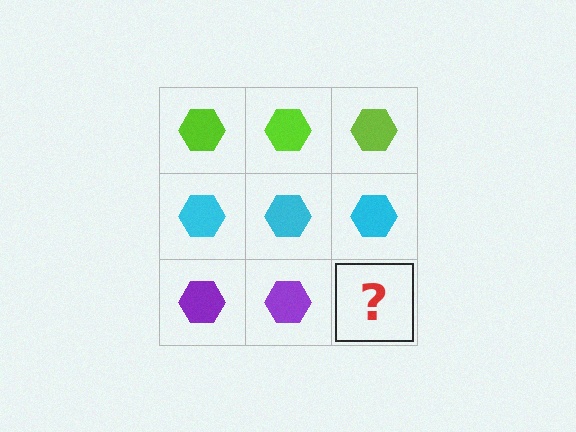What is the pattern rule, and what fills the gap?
The rule is that each row has a consistent color. The gap should be filled with a purple hexagon.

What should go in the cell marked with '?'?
The missing cell should contain a purple hexagon.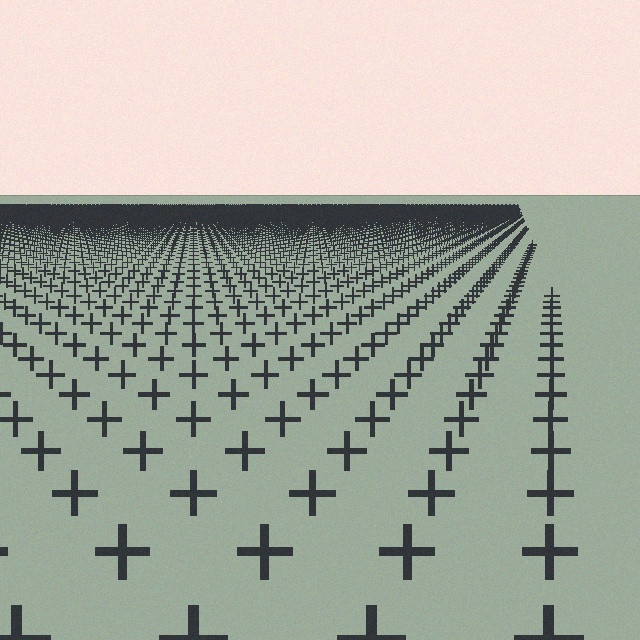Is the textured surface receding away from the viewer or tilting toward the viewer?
The surface is receding away from the viewer. Texture elements get smaller and denser toward the top.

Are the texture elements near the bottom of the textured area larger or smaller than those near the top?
Larger. Near the bottom, elements are closer to the viewer and appear at a bigger on-screen size.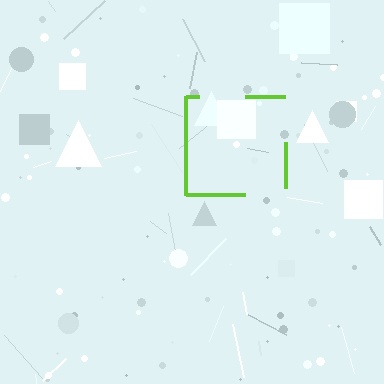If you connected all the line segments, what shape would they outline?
They would outline a square.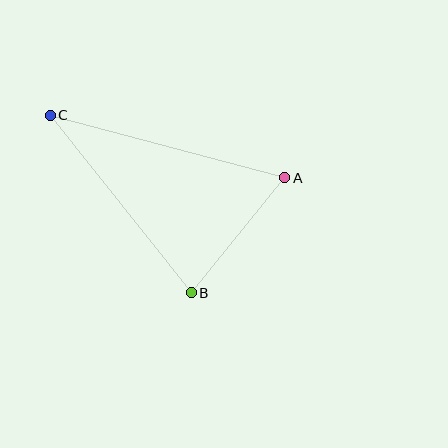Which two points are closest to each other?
Points A and B are closest to each other.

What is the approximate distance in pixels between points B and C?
The distance between B and C is approximately 227 pixels.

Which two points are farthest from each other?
Points A and C are farthest from each other.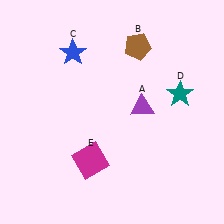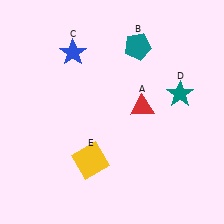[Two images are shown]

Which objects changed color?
A changed from purple to red. B changed from brown to teal. E changed from magenta to yellow.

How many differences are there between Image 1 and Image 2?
There are 3 differences between the two images.